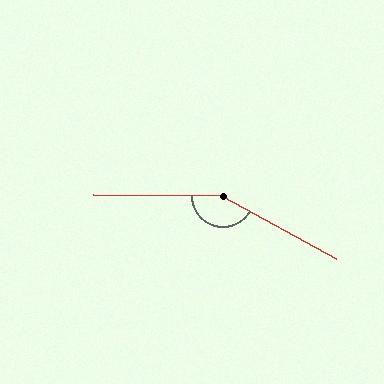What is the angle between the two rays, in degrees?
Approximately 152 degrees.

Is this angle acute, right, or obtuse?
It is obtuse.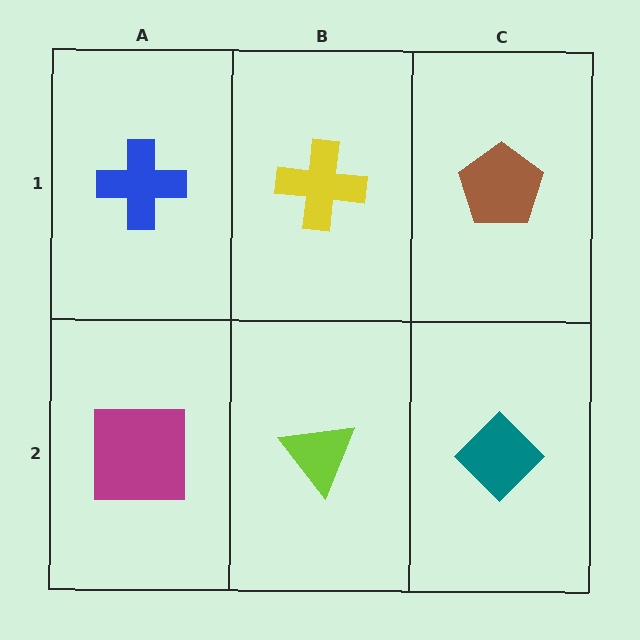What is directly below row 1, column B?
A lime triangle.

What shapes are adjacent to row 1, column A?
A magenta square (row 2, column A), a yellow cross (row 1, column B).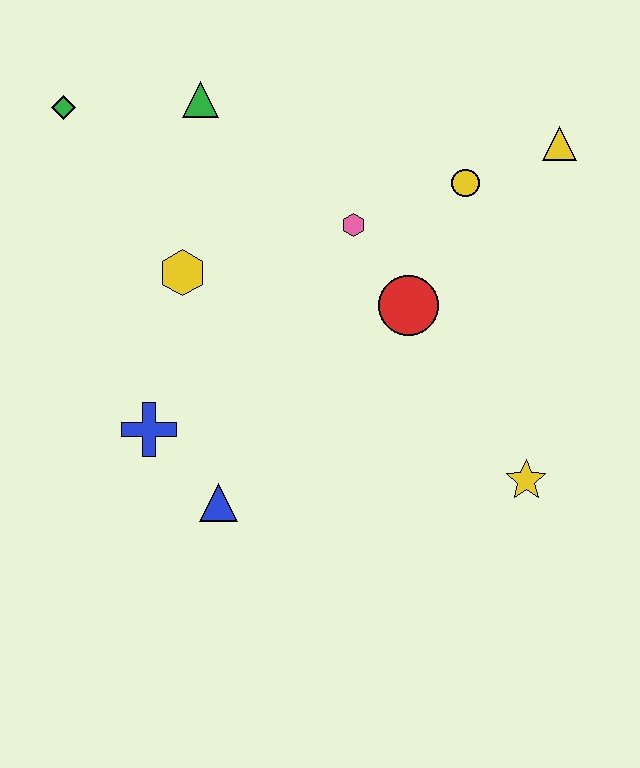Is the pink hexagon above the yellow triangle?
No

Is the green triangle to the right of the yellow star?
No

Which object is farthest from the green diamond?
The yellow star is farthest from the green diamond.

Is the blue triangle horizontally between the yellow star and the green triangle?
Yes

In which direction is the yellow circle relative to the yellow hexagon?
The yellow circle is to the right of the yellow hexagon.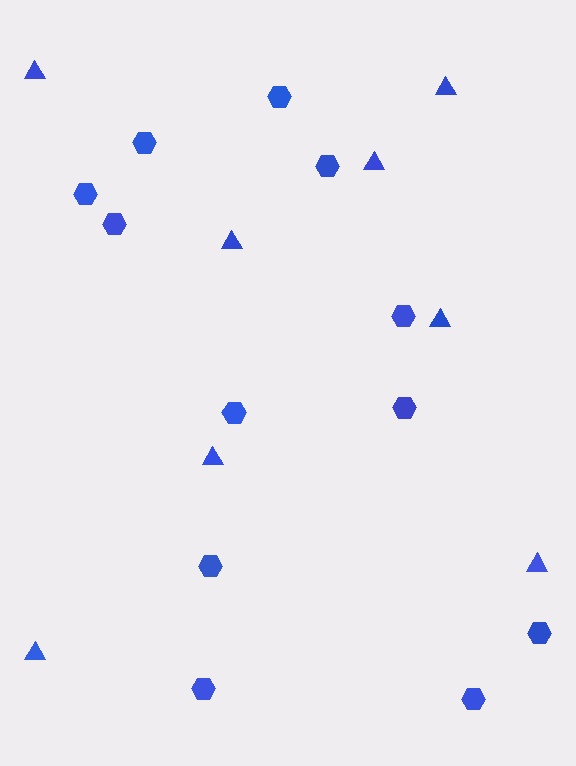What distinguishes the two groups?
There are 2 groups: one group of hexagons (12) and one group of triangles (8).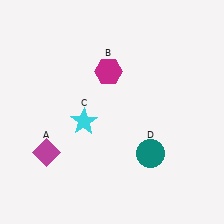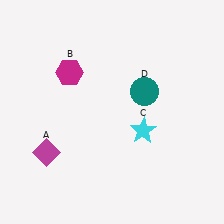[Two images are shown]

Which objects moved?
The objects that moved are: the magenta hexagon (B), the cyan star (C), the teal circle (D).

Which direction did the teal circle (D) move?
The teal circle (D) moved up.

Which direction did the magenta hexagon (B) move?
The magenta hexagon (B) moved left.